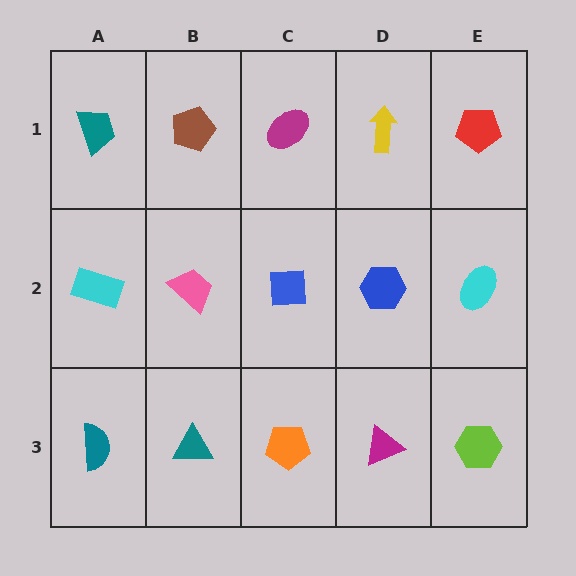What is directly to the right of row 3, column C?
A magenta triangle.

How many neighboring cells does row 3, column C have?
3.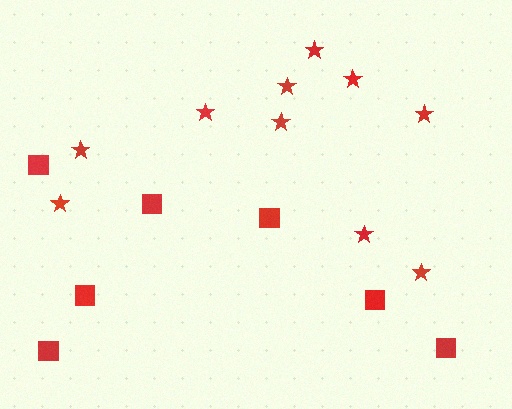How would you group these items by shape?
There are 2 groups: one group of stars (10) and one group of squares (7).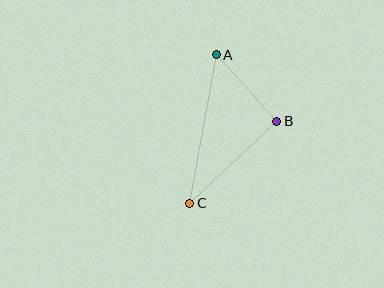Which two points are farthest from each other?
Points A and C are farthest from each other.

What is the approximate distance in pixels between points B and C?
The distance between B and C is approximately 120 pixels.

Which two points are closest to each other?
Points A and B are closest to each other.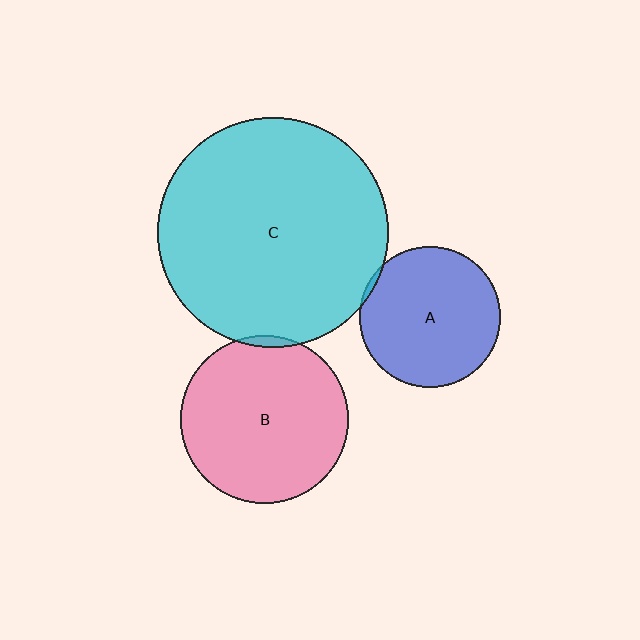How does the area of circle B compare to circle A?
Approximately 1.4 times.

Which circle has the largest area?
Circle C (cyan).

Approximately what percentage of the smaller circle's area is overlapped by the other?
Approximately 5%.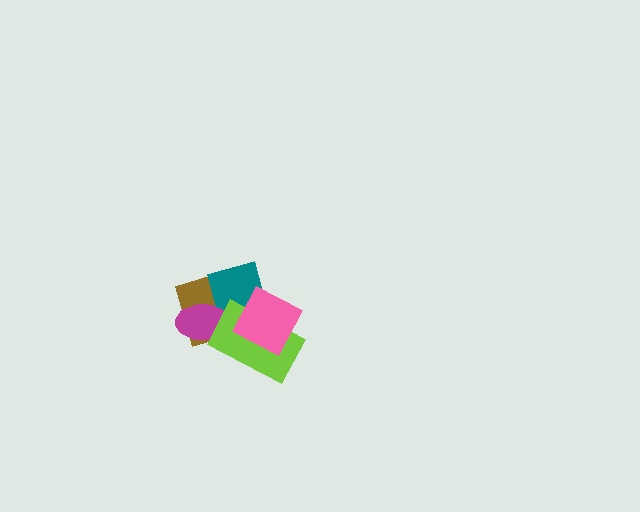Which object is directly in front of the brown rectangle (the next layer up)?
The teal rectangle is directly in front of the brown rectangle.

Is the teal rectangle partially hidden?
Yes, it is partially covered by another shape.